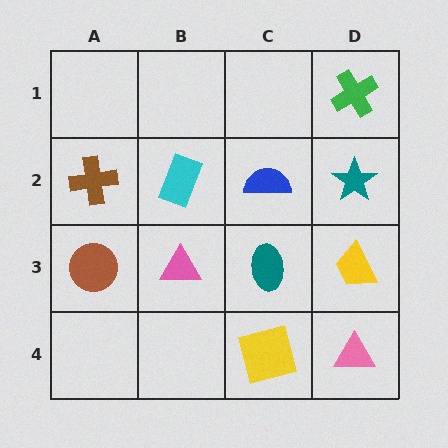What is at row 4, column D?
A pink triangle.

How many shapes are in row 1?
1 shape.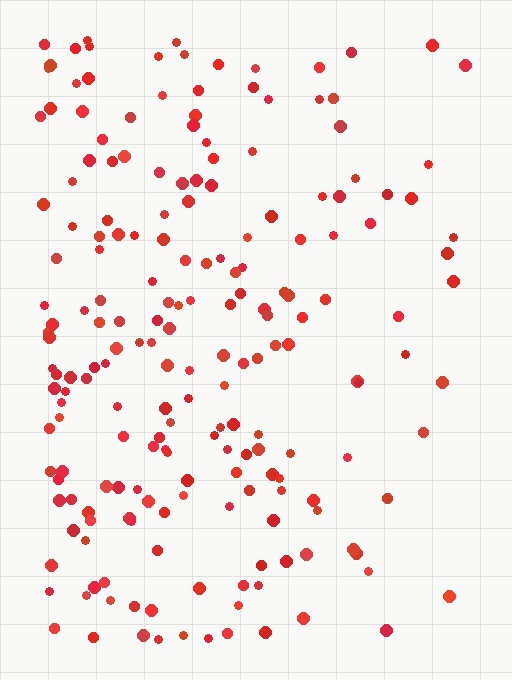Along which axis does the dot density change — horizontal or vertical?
Horizontal.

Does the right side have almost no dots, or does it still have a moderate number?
Still a moderate number, just noticeably fewer than the left.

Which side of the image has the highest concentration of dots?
The left.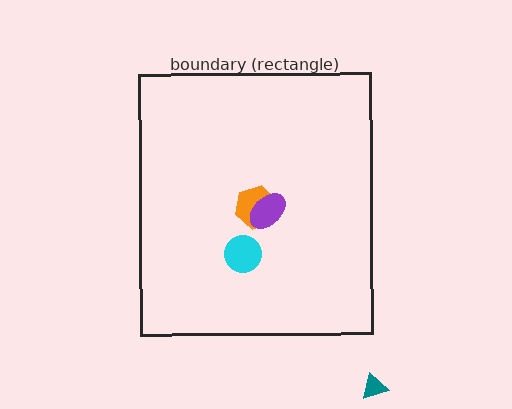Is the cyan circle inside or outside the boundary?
Inside.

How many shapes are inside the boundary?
3 inside, 1 outside.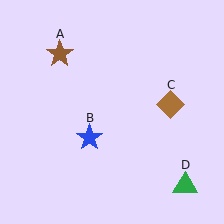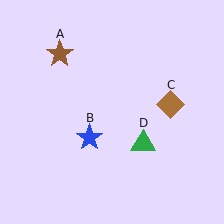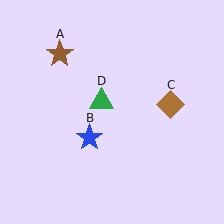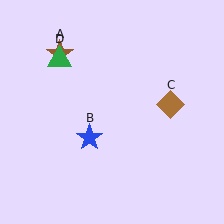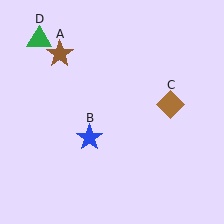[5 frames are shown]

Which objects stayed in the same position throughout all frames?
Brown star (object A) and blue star (object B) and brown diamond (object C) remained stationary.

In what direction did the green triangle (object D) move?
The green triangle (object D) moved up and to the left.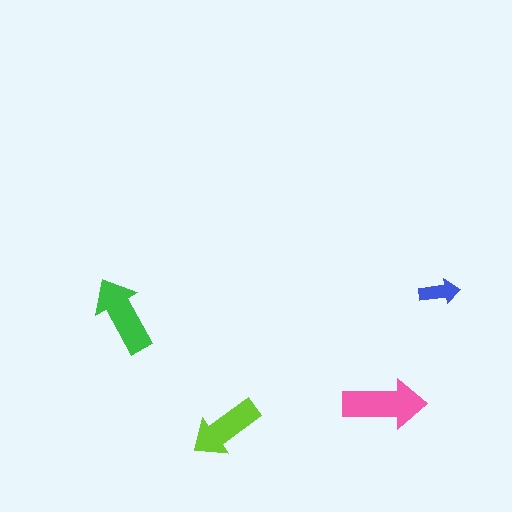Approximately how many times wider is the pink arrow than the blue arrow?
About 2 times wider.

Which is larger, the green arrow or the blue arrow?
The green one.